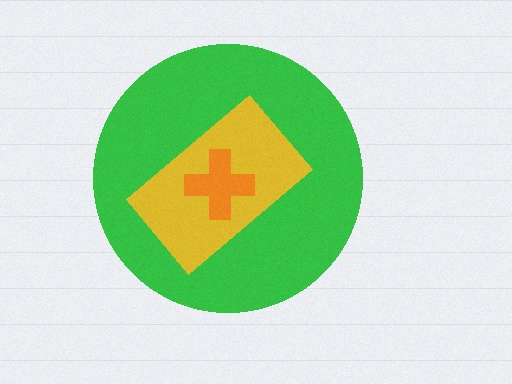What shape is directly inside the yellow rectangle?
The orange cross.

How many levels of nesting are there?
3.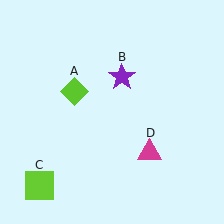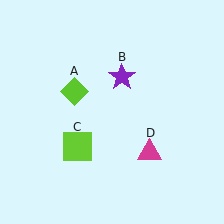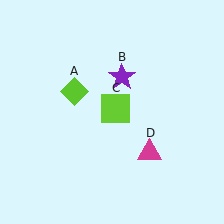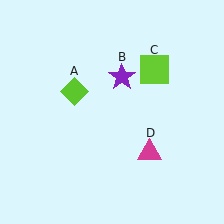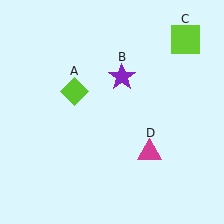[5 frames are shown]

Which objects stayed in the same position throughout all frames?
Lime diamond (object A) and purple star (object B) and magenta triangle (object D) remained stationary.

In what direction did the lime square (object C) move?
The lime square (object C) moved up and to the right.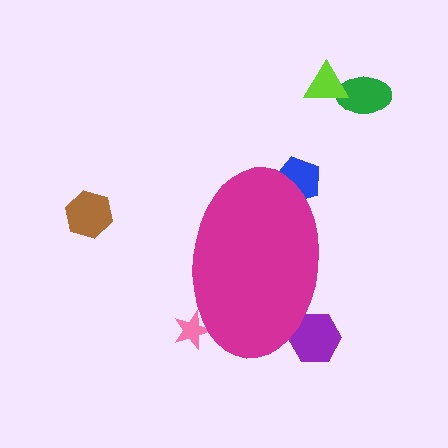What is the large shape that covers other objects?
A magenta ellipse.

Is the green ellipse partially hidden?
No, the green ellipse is fully visible.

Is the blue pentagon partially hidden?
Yes, the blue pentagon is partially hidden behind the magenta ellipse.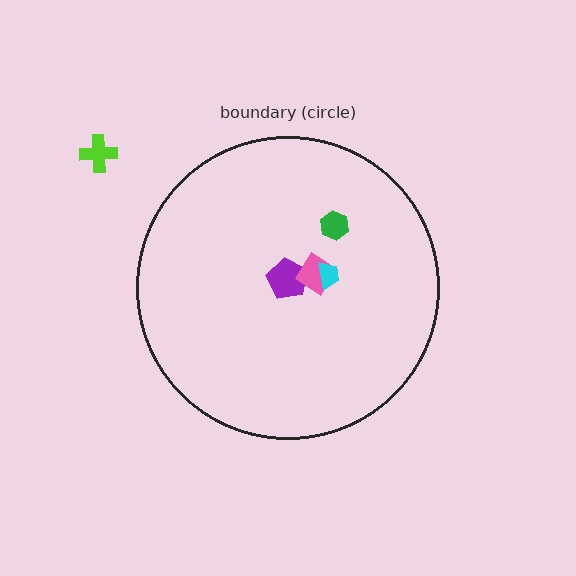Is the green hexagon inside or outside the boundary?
Inside.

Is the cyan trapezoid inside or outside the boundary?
Inside.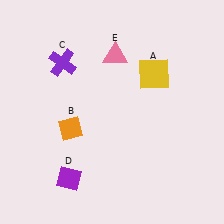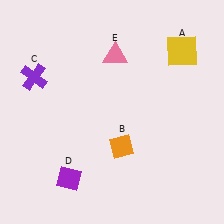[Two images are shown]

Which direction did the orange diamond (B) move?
The orange diamond (B) moved right.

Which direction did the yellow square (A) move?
The yellow square (A) moved right.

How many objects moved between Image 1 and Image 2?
3 objects moved between the two images.